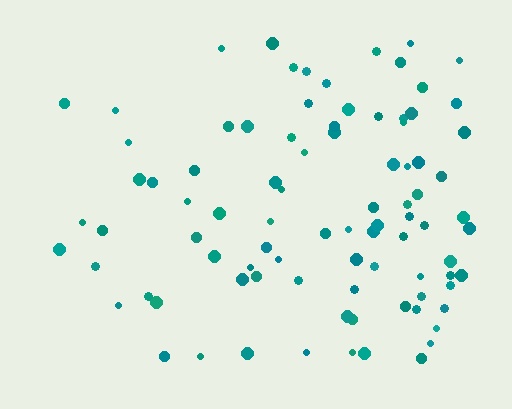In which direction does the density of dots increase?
From left to right, with the right side densest.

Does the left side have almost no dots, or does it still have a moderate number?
Still a moderate number, just noticeably fewer than the right.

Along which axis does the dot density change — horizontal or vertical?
Horizontal.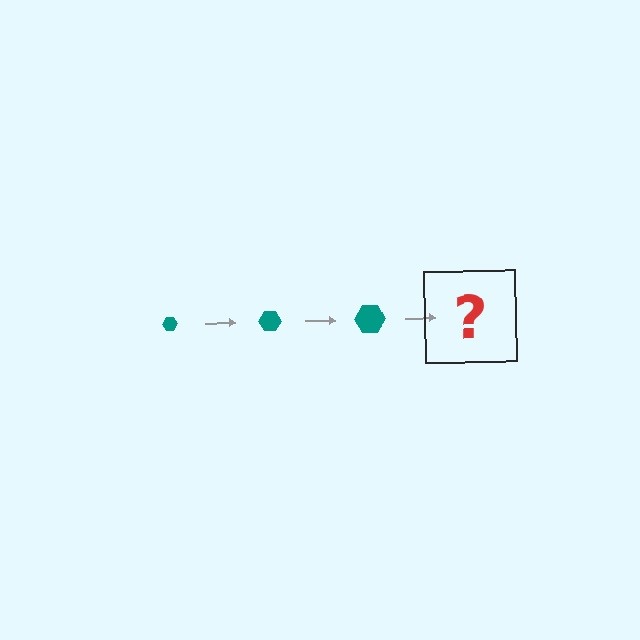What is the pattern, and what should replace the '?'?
The pattern is that the hexagon gets progressively larger each step. The '?' should be a teal hexagon, larger than the previous one.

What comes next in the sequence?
The next element should be a teal hexagon, larger than the previous one.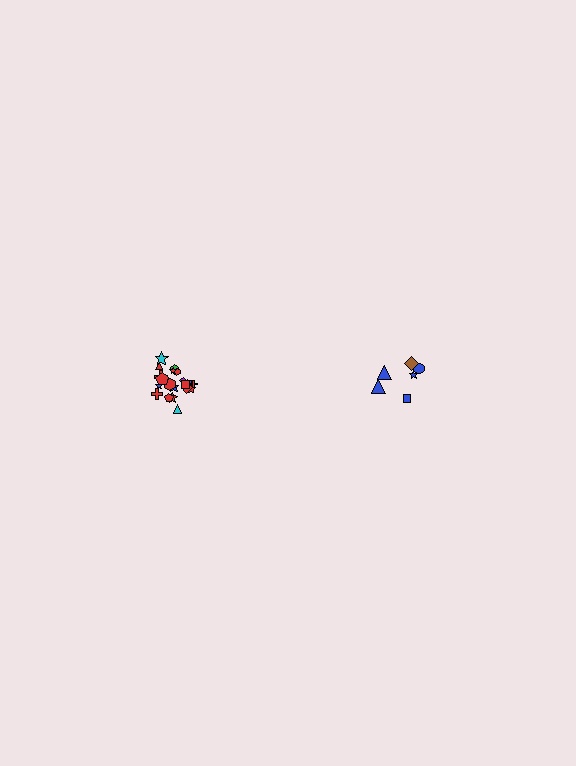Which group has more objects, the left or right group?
The left group.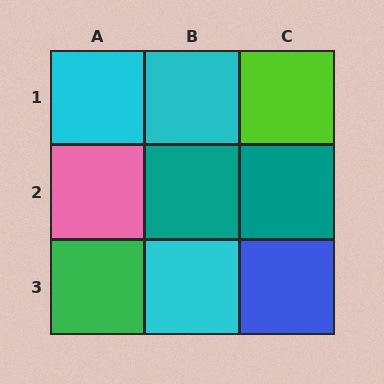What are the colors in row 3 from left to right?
Green, cyan, blue.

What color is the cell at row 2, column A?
Pink.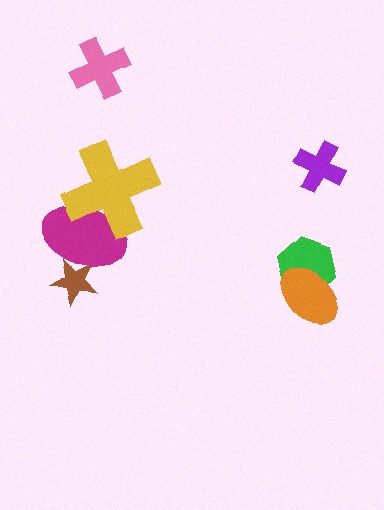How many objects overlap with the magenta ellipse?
2 objects overlap with the magenta ellipse.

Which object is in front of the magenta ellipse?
The yellow cross is in front of the magenta ellipse.